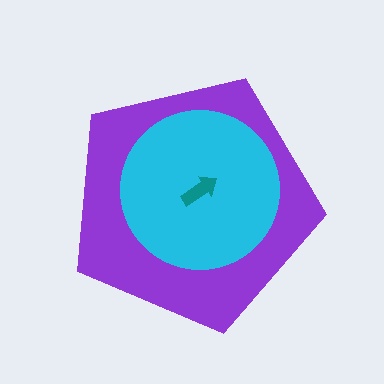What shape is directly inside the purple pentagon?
The cyan circle.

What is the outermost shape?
The purple pentagon.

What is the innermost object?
The teal arrow.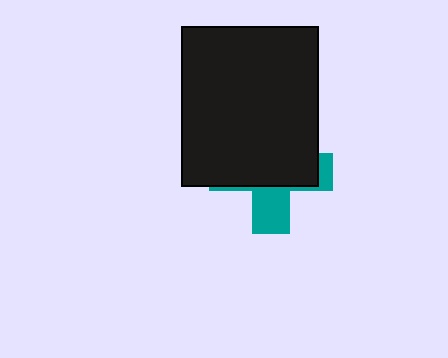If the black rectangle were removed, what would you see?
You would see the complete teal cross.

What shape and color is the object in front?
The object in front is a black rectangle.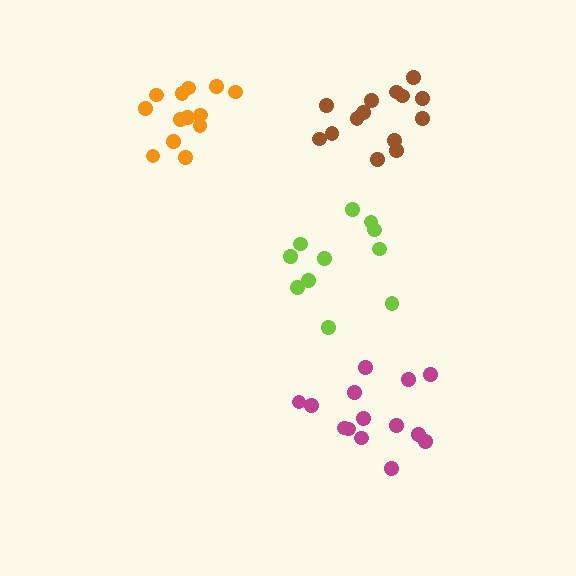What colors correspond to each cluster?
The clusters are colored: orange, lime, brown, magenta.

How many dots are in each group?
Group 1: 13 dots, Group 2: 11 dots, Group 3: 15 dots, Group 4: 14 dots (53 total).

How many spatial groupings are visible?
There are 4 spatial groupings.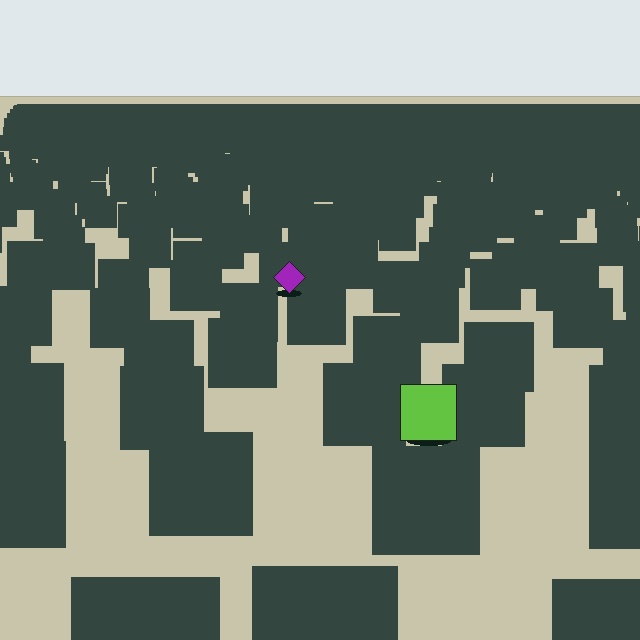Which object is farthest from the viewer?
The purple diamond is farthest from the viewer. It appears smaller and the ground texture around it is denser.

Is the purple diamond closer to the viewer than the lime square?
No. The lime square is closer — you can tell from the texture gradient: the ground texture is coarser near it.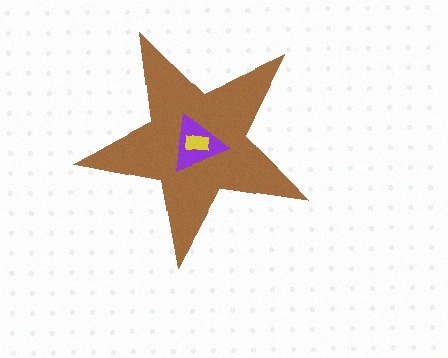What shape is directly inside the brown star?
The purple triangle.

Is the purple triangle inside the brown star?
Yes.